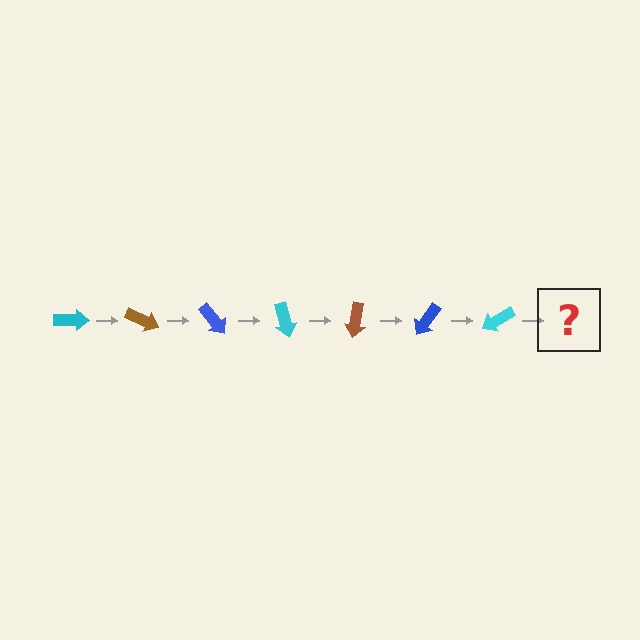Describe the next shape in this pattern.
It should be a brown arrow, rotated 175 degrees from the start.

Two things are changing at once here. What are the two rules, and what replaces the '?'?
The two rules are that it rotates 25 degrees each step and the color cycles through cyan, brown, and blue. The '?' should be a brown arrow, rotated 175 degrees from the start.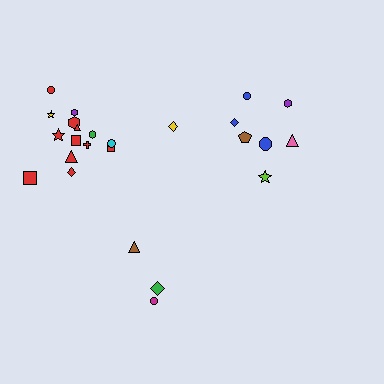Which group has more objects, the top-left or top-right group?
The top-left group.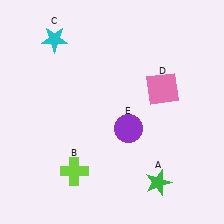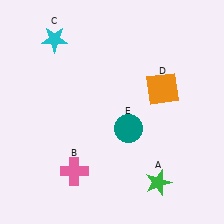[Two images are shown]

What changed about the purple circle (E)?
In Image 1, E is purple. In Image 2, it changed to teal.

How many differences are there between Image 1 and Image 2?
There are 3 differences between the two images.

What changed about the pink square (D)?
In Image 1, D is pink. In Image 2, it changed to orange.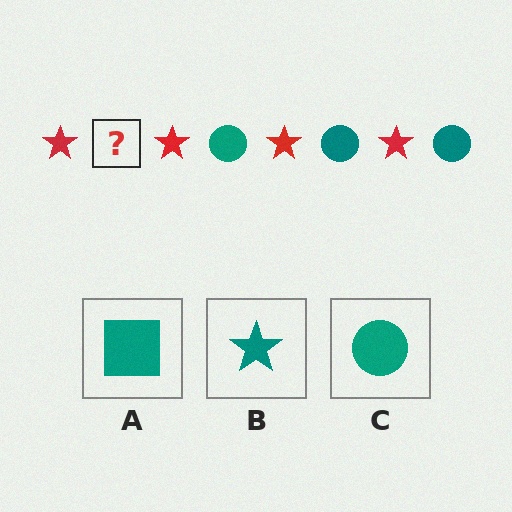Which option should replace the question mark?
Option C.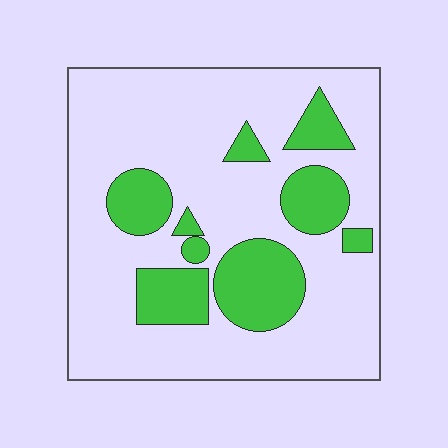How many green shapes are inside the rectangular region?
9.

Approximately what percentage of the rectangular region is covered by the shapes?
Approximately 25%.